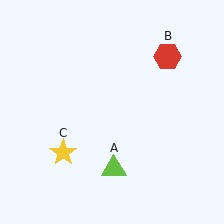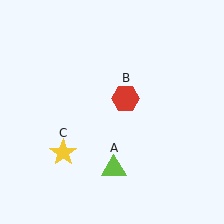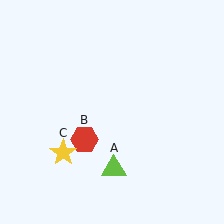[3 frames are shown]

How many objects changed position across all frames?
1 object changed position: red hexagon (object B).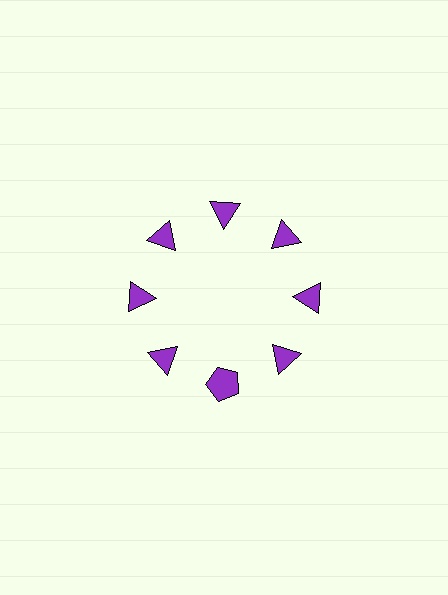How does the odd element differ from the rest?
It has a different shape: pentagon instead of triangle.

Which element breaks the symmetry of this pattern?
The purple pentagon at roughly the 6 o'clock position breaks the symmetry. All other shapes are purple triangles.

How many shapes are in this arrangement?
There are 8 shapes arranged in a ring pattern.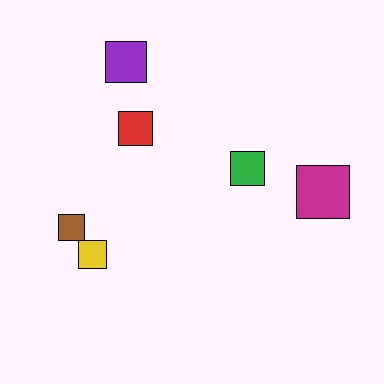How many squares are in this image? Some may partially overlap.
There are 6 squares.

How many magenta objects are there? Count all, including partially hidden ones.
There is 1 magenta object.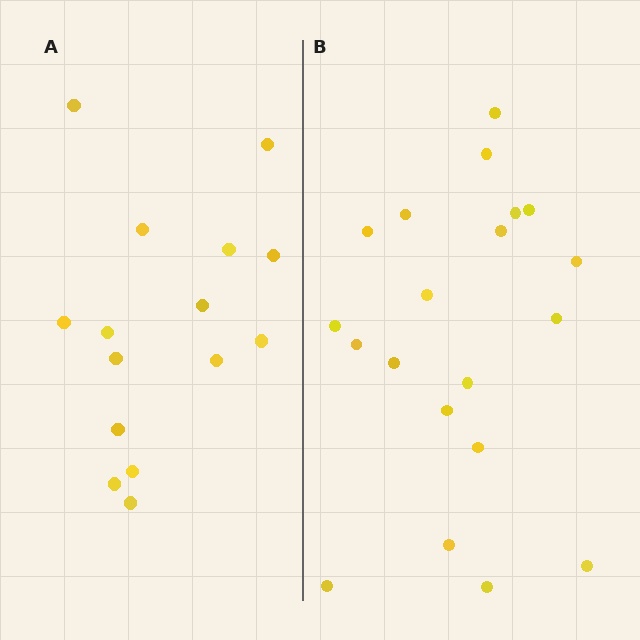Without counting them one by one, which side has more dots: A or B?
Region B (the right region) has more dots.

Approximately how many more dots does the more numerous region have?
Region B has about 5 more dots than region A.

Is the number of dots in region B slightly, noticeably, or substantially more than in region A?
Region B has noticeably more, but not dramatically so. The ratio is roughly 1.3 to 1.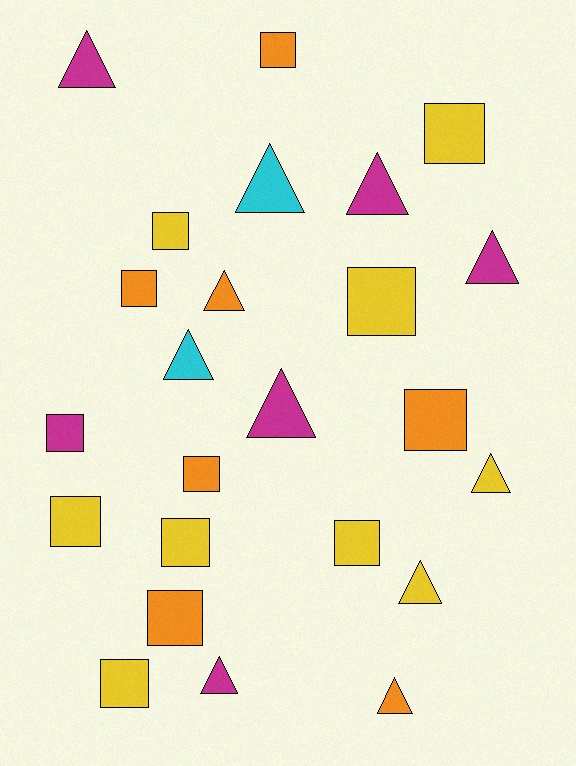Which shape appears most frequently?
Square, with 13 objects.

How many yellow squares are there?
There are 7 yellow squares.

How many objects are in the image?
There are 24 objects.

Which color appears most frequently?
Yellow, with 9 objects.